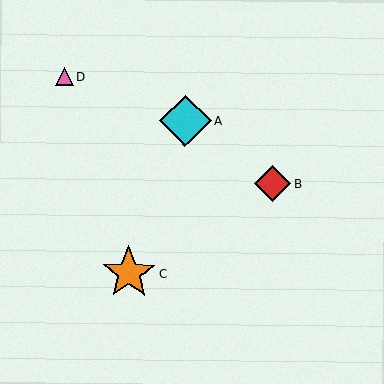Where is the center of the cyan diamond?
The center of the cyan diamond is at (185, 121).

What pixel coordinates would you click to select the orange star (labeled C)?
Click at (129, 273) to select the orange star C.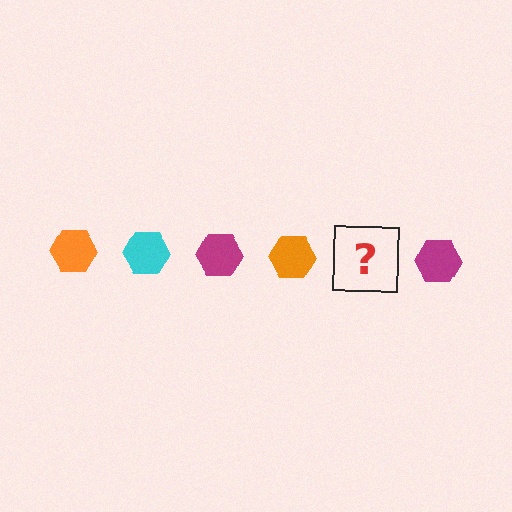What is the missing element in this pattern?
The missing element is a cyan hexagon.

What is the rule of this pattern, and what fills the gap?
The rule is that the pattern cycles through orange, cyan, magenta hexagons. The gap should be filled with a cyan hexagon.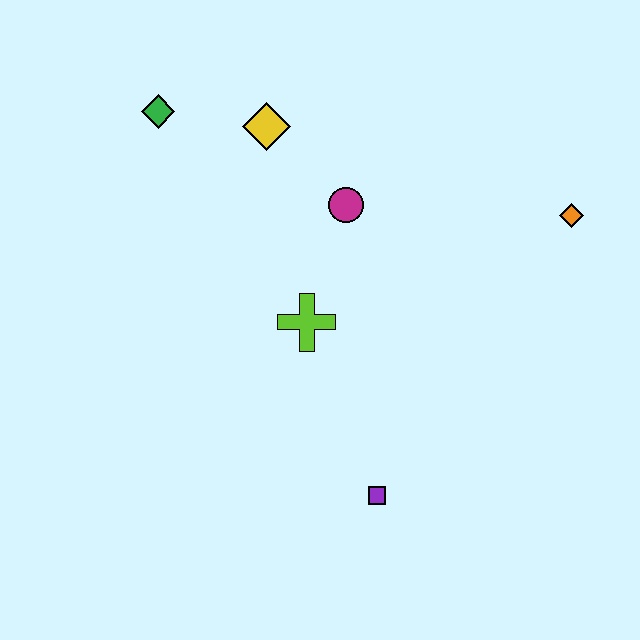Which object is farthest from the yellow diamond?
The purple square is farthest from the yellow diamond.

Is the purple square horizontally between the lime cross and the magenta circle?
No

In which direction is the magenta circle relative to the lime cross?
The magenta circle is above the lime cross.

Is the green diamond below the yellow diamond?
No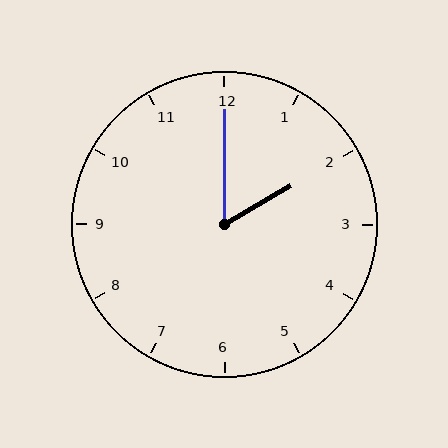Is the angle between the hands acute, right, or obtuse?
It is acute.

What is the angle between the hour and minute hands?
Approximately 60 degrees.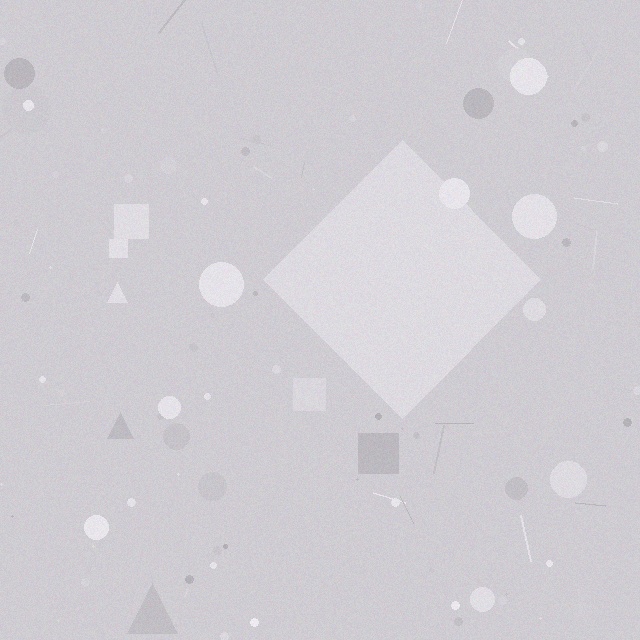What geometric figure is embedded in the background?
A diamond is embedded in the background.